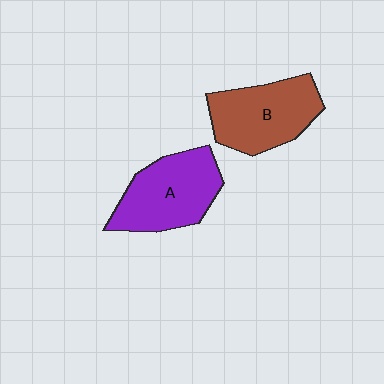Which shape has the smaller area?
Shape B (brown).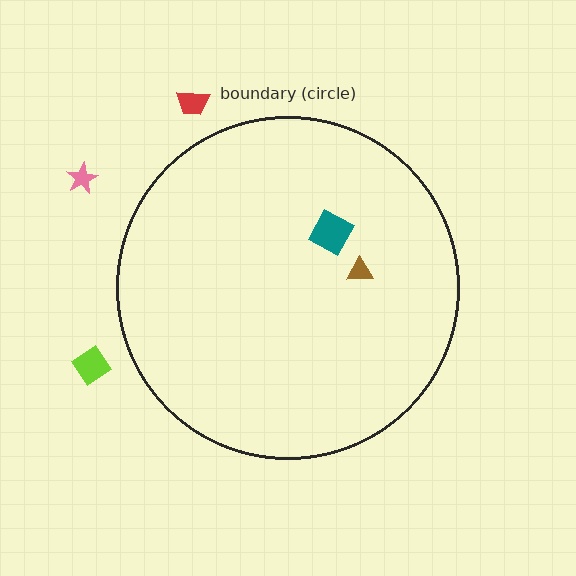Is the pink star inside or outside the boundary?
Outside.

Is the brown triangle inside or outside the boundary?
Inside.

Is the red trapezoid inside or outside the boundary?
Outside.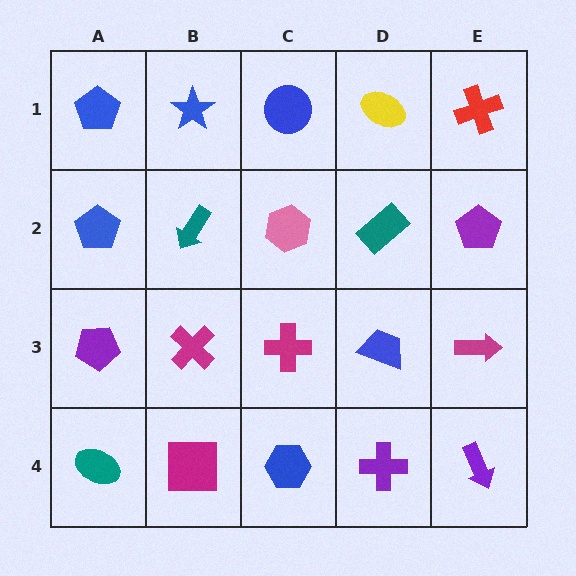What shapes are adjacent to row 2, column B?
A blue star (row 1, column B), a magenta cross (row 3, column B), a blue pentagon (row 2, column A), a pink hexagon (row 2, column C).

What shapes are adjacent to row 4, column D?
A blue trapezoid (row 3, column D), a blue hexagon (row 4, column C), a purple arrow (row 4, column E).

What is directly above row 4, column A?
A purple pentagon.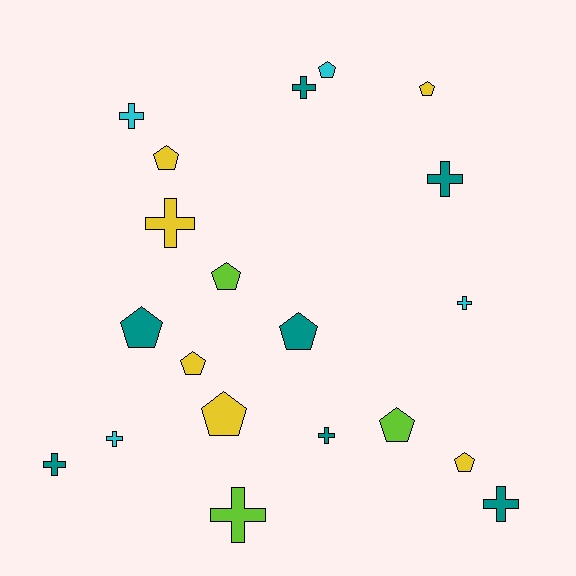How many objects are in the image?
There are 20 objects.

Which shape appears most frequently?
Cross, with 10 objects.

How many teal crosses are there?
There are 5 teal crosses.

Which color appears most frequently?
Teal, with 7 objects.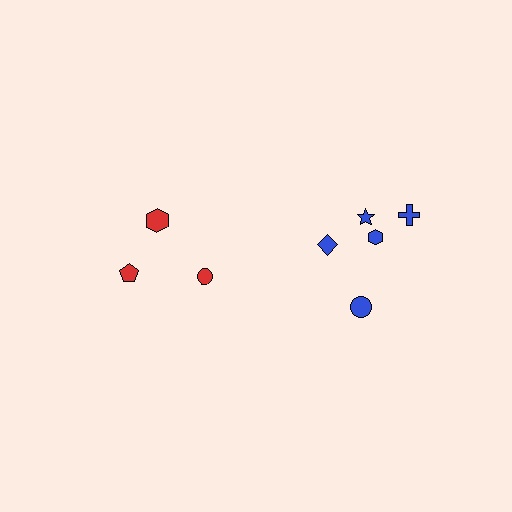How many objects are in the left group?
There are 3 objects.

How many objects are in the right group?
There are 5 objects.